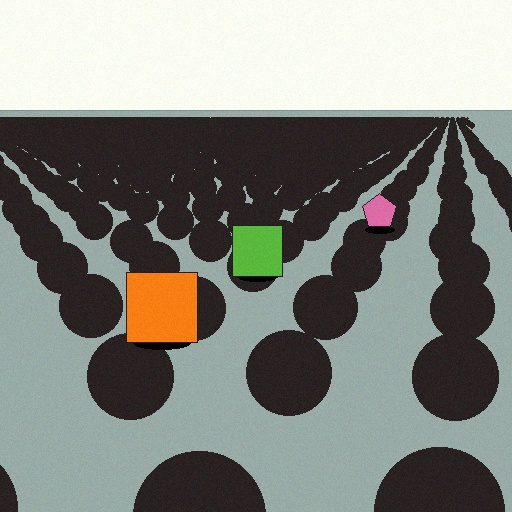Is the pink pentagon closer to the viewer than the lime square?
No. The lime square is closer — you can tell from the texture gradient: the ground texture is coarser near it.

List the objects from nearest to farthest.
From nearest to farthest: the orange square, the lime square, the pink pentagon.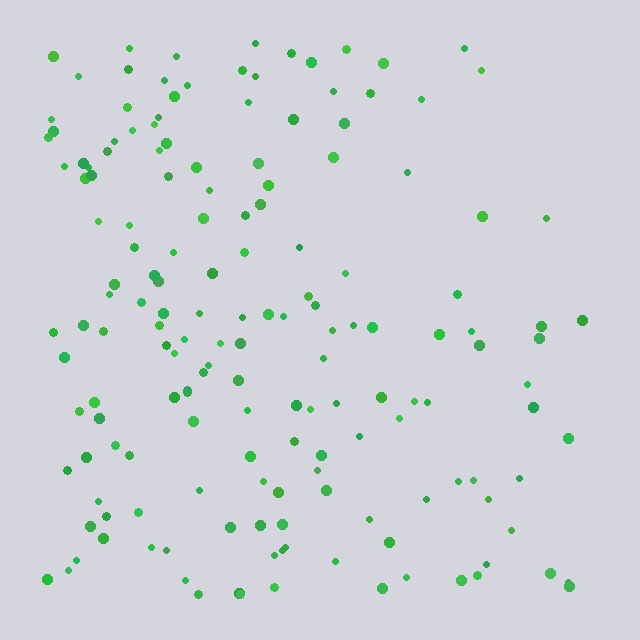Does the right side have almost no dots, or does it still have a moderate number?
Still a moderate number, just noticeably fewer than the left.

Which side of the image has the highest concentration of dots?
The left.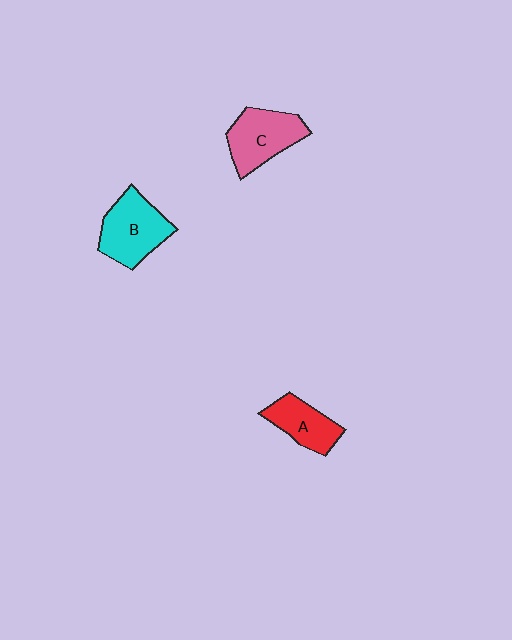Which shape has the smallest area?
Shape A (red).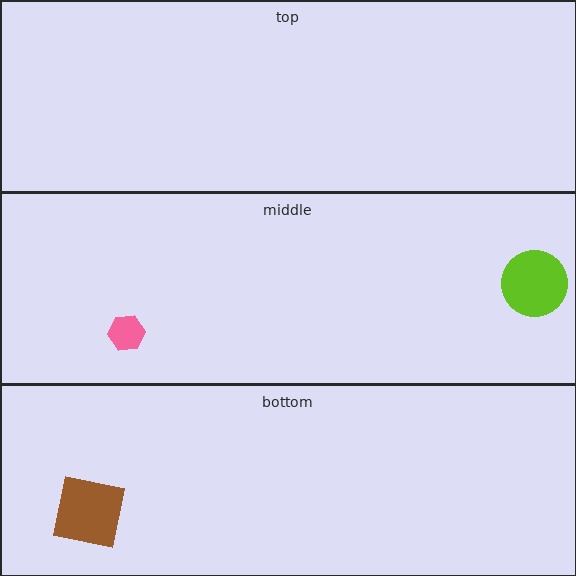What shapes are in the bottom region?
The brown square.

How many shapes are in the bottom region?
1.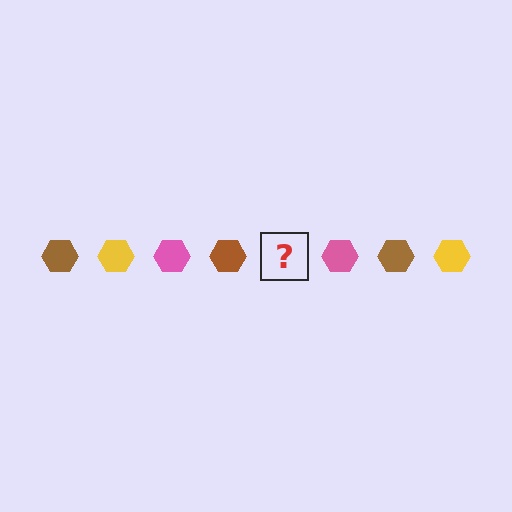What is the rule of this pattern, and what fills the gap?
The rule is that the pattern cycles through brown, yellow, pink hexagons. The gap should be filled with a yellow hexagon.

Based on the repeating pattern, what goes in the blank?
The blank should be a yellow hexagon.